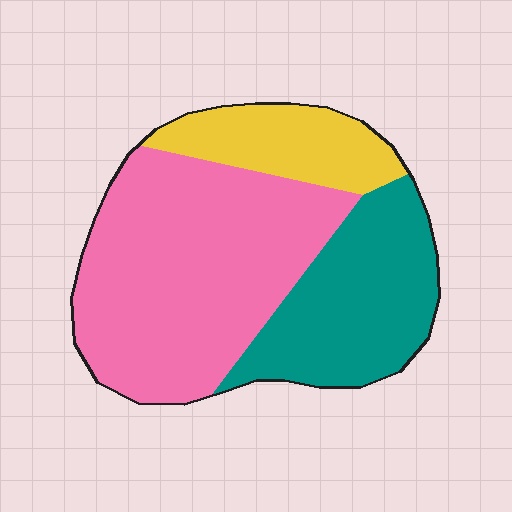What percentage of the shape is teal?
Teal takes up about one third (1/3) of the shape.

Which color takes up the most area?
Pink, at roughly 55%.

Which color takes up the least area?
Yellow, at roughly 15%.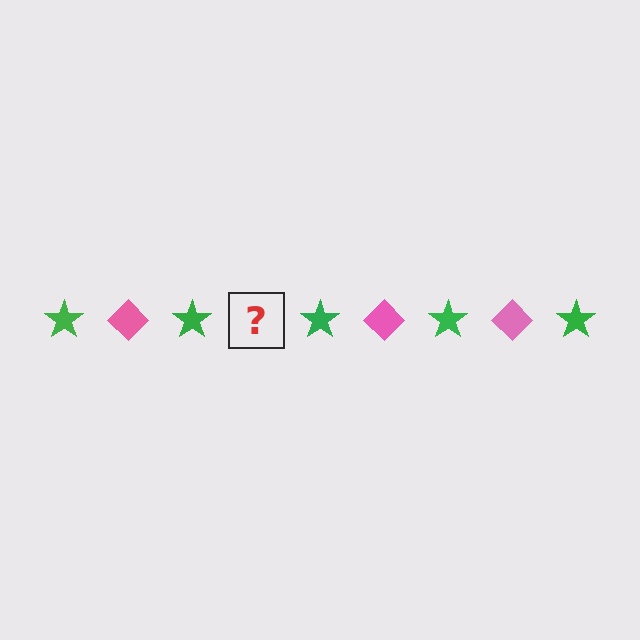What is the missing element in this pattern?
The missing element is a pink diamond.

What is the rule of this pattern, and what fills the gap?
The rule is that the pattern alternates between green star and pink diamond. The gap should be filled with a pink diamond.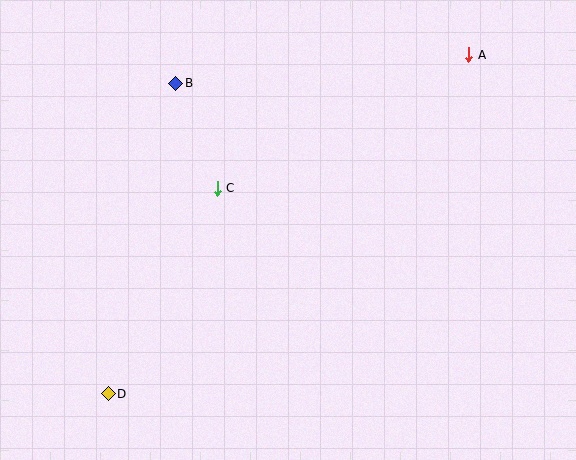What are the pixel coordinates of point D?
Point D is at (108, 394).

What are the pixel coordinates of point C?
Point C is at (217, 189).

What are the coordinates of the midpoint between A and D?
The midpoint between A and D is at (288, 224).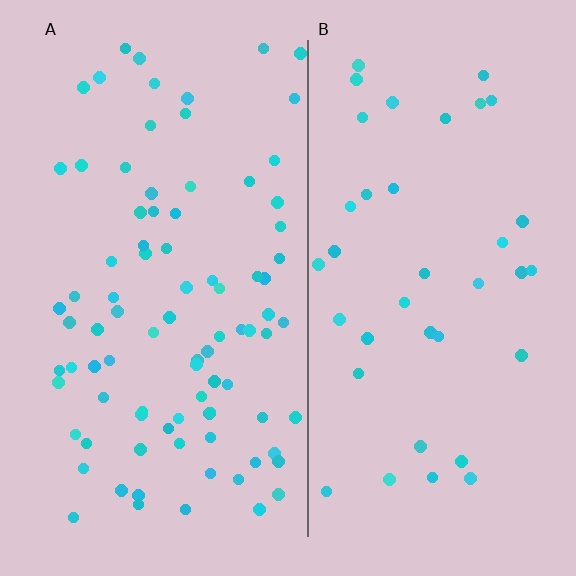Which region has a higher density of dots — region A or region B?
A (the left).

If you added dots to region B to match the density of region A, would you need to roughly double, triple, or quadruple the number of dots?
Approximately double.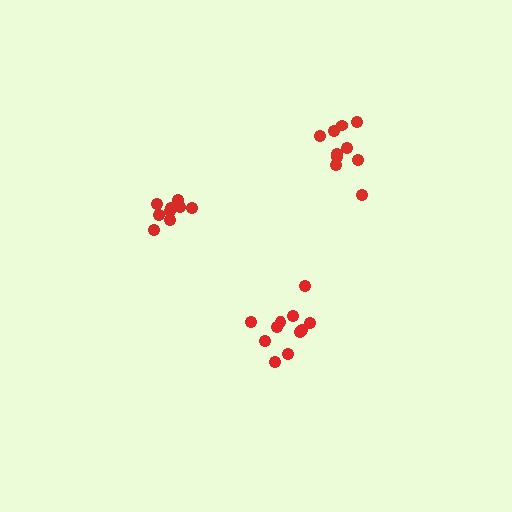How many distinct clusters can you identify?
There are 3 distinct clusters.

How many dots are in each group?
Group 1: 9 dots, Group 2: 11 dots, Group 3: 10 dots (30 total).